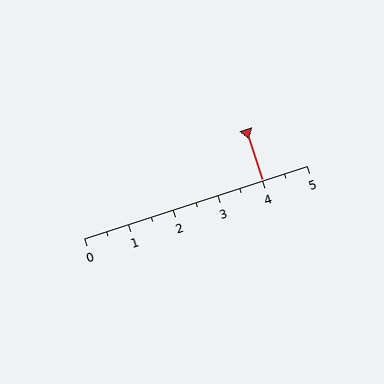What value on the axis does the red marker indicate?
The marker indicates approximately 4.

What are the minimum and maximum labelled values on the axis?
The axis runs from 0 to 5.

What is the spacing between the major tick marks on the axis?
The major ticks are spaced 1 apart.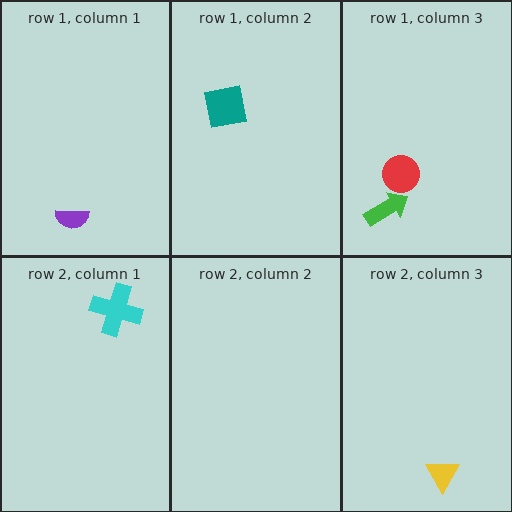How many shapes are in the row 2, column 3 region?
1.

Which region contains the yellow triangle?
The row 2, column 3 region.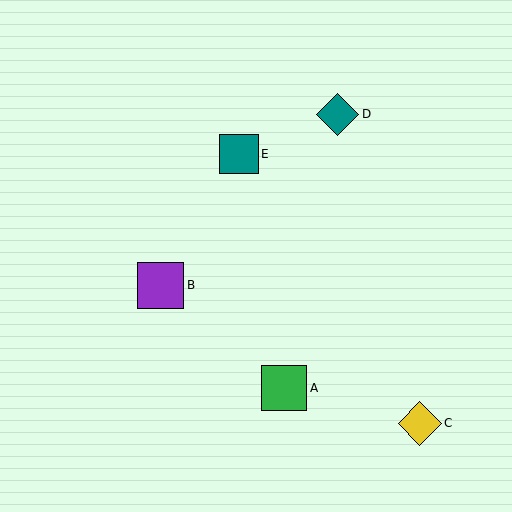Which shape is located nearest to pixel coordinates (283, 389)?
The green square (labeled A) at (284, 388) is nearest to that location.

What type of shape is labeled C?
Shape C is a yellow diamond.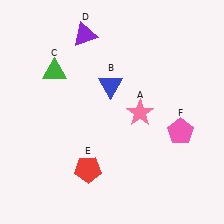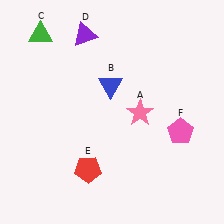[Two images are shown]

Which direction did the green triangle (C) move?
The green triangle (C) moved up.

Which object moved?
The green triangle (C) moved up.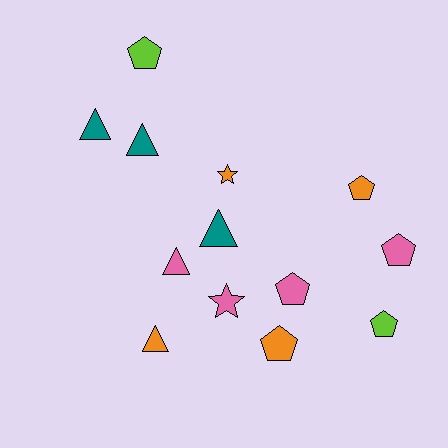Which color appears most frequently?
Orange, with 4 objects.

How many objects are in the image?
There are 13 objects.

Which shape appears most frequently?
Pentagon, with 6 objects.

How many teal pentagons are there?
There are no teal pentagons.